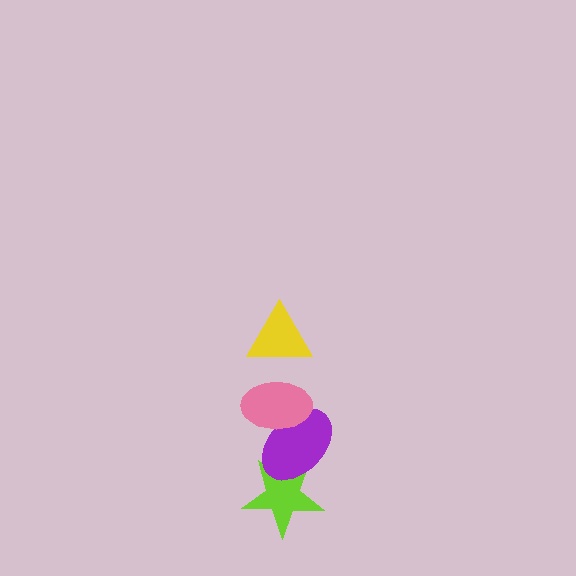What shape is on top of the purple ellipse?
The pink ellipse is on top of the purple ellipse.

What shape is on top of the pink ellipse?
The yellow triangle is on top of the pink ellipse.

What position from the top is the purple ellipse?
The purple ellipse is 3rd from the top.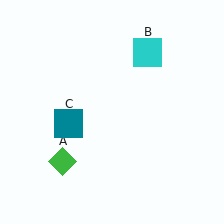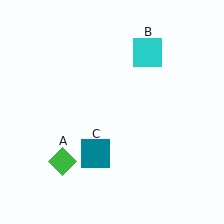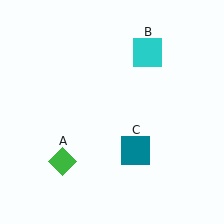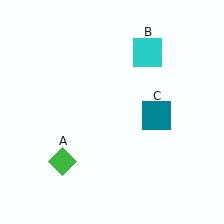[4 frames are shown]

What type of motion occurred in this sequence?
The teal square (object C) rotated counterclockwise around the center of the scene.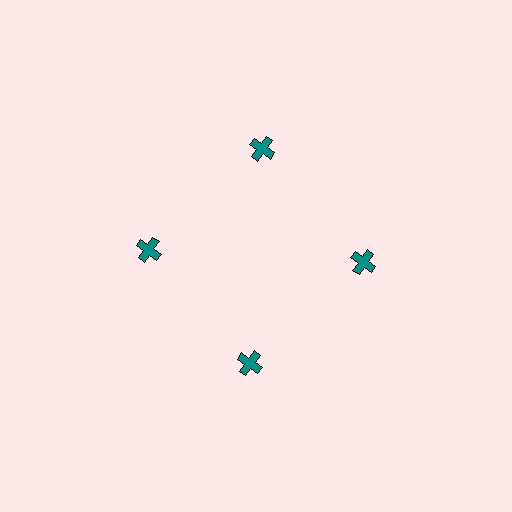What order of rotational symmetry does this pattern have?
This pattern has 4-fold rotational symmetry.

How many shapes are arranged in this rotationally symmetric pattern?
There are 4 shapes, arranged in 4 groups of 1.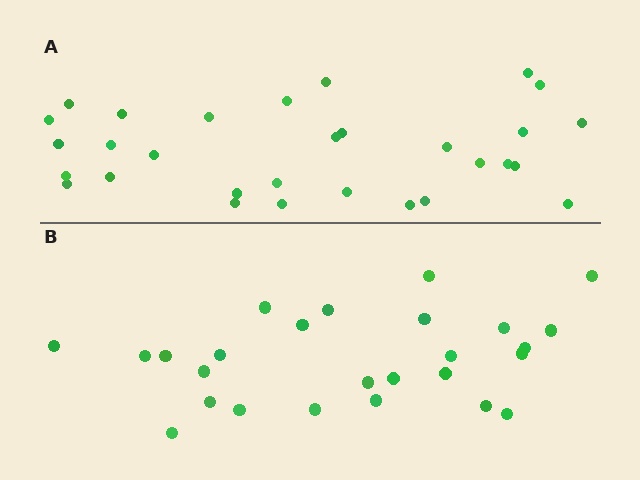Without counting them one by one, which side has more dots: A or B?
Region A (the top region) has more dots.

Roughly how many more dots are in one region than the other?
Region A has about 4 more dots than region B.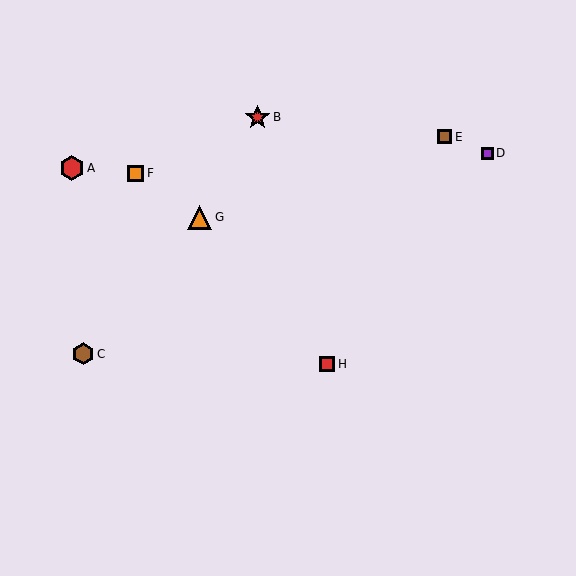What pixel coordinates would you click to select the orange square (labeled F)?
Click at (136, 173) to select the orange square F.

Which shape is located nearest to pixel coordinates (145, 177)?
The orange square (labeled F) at (136, 173) is nearest to that location.